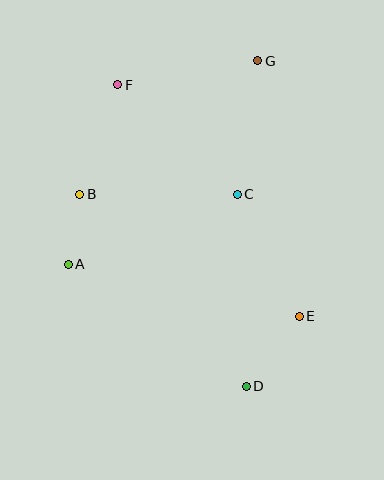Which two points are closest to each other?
Points A and B are closest to each other.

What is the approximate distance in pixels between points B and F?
The distance between B and F is approximately 116 pixels.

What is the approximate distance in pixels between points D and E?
The distance between D and E is approximately 88 pixels.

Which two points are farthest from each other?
Points D and F are farthest from each other.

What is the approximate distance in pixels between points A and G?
The distance between A and G is approximately 278 pixels.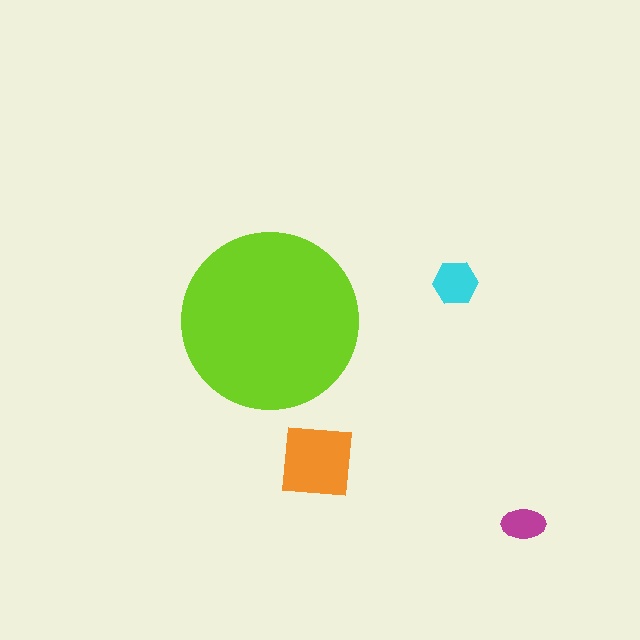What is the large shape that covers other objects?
A lime circle.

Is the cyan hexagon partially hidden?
No, the cyan hexagon is fully visible.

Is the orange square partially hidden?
No, the orange square is fully visible.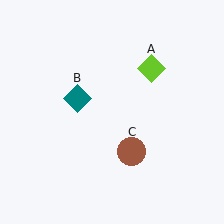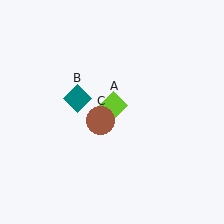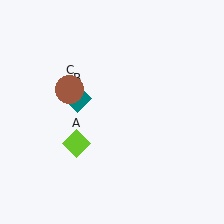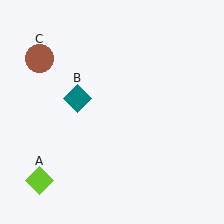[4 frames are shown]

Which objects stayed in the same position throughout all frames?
Teal diamond (object B) remained stationary.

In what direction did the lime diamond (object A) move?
The lime diamond (object A) moved down and to the left.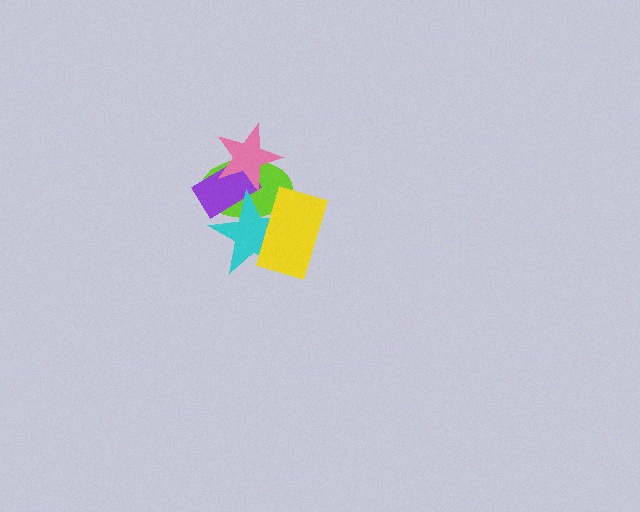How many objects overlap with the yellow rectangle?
2 objects overlap with the yellow rectangle.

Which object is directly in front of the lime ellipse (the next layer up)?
The purple rectangle is directly in front of the lime ellipse.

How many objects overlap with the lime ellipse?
4 objects overlap with the lime ellipse.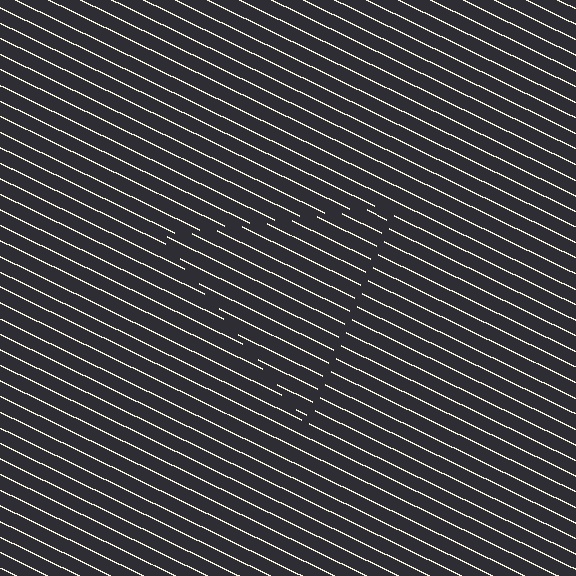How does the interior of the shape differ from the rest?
The interior of the shape contains the same grating, shifted by half a period — the contour is defined by the phase discontinuity where line-ends from the inner and outer gratings abut.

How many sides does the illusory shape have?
3 sides — the line-ends trace a triangle.